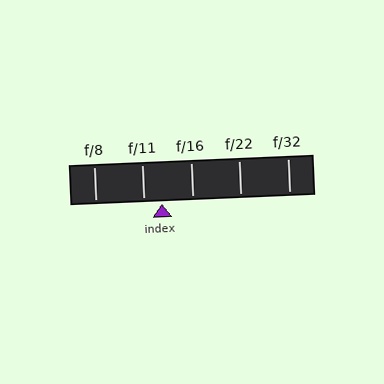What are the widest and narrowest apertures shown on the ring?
The widest aperture shown is f/8 and the narrowest is f/32.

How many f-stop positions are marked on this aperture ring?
There are 5 f-stop positions marked.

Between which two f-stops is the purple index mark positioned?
The index mark is between f/11 and f/16.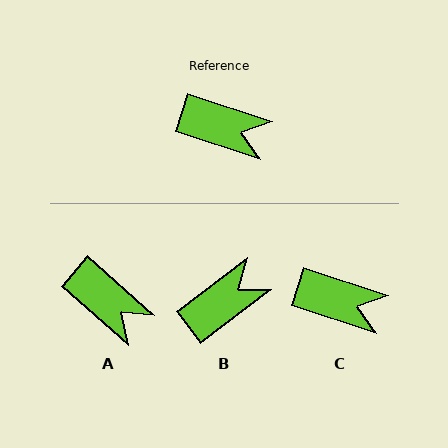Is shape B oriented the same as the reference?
No, it is off by about 55 degrees.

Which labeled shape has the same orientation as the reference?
C.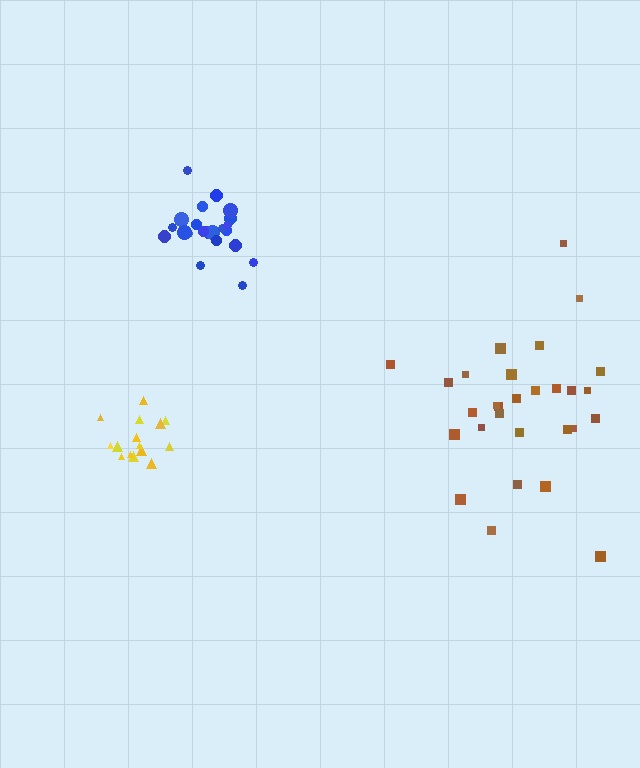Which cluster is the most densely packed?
Blue.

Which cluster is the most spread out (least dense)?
Brown.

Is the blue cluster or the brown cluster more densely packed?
Blue.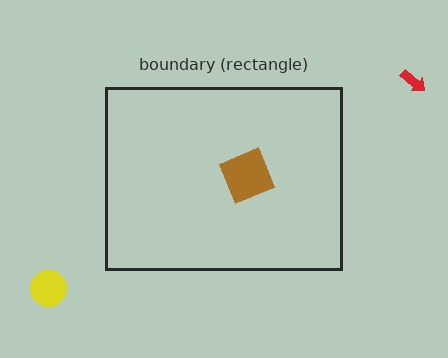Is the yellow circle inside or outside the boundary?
Outside.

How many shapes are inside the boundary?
1 inside, 2 outside.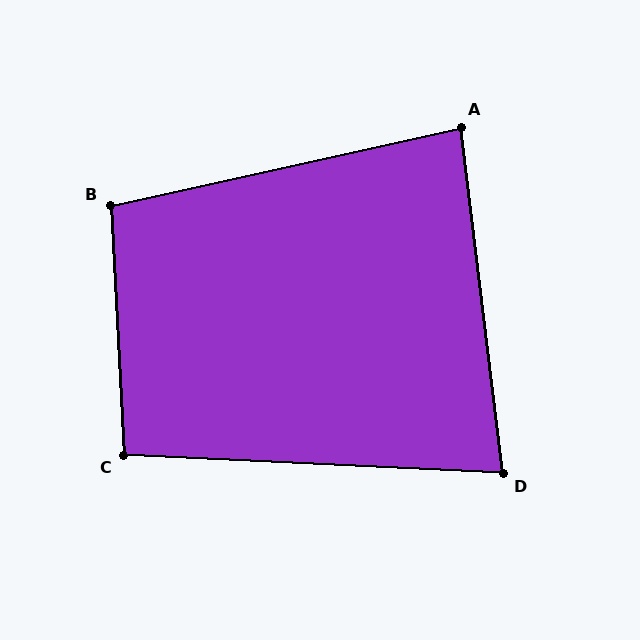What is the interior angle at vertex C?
Approximately 96 degrees (obtuse).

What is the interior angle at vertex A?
Approximately 84 degrees (acute).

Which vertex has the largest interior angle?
B, at approximately 100 degrees.